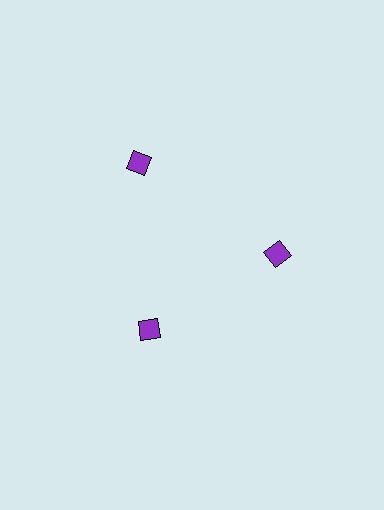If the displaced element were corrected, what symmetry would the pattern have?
It would have 3-fold rotational symmetry — the pattern would map onto itself every 120 degrees.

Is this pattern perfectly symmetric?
No. The 3 purple diamonds are arranged in a ring, but one element near the 11 o'clock position is pushed outward from the center, breaking the 3-fold rotational symmetry.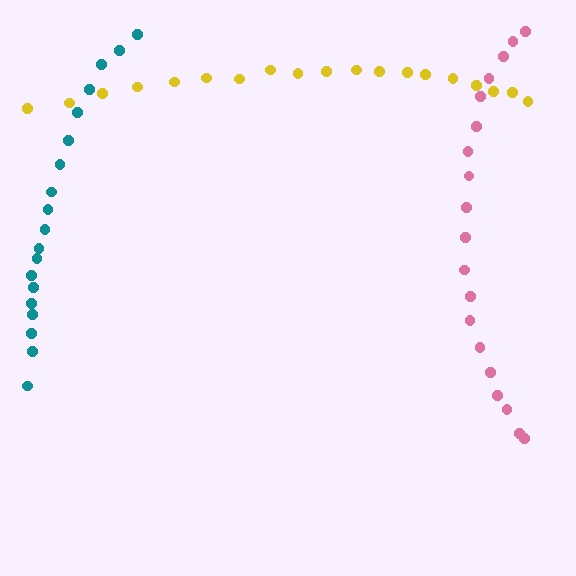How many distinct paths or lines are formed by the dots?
There are 3 distinct paths.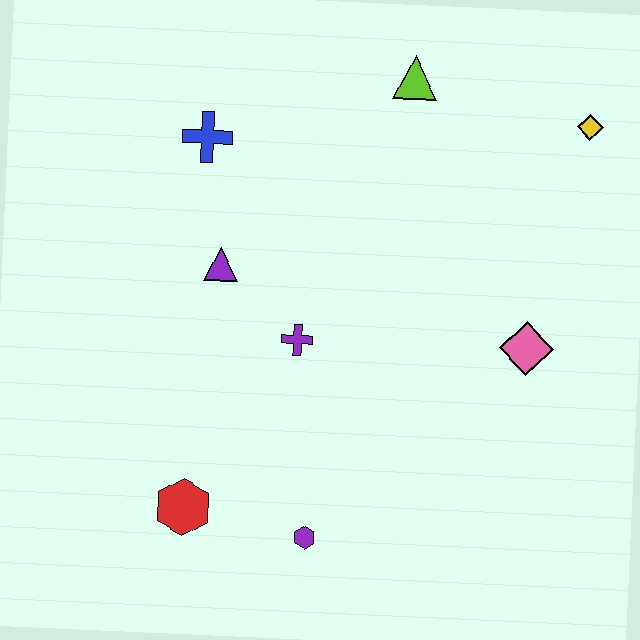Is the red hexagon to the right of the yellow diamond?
No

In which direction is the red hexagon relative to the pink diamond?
The red hexagon is to the left of the pink diamond.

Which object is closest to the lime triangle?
The yellow diamond is closest to the lime triangle.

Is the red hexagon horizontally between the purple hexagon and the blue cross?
No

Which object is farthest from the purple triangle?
The yellow diamond is farthest from the purple triangle.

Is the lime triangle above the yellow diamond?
Yes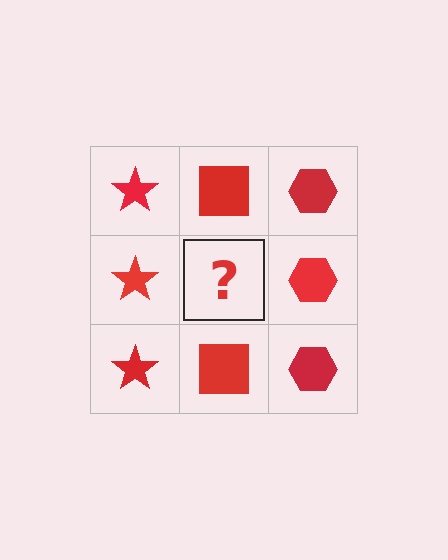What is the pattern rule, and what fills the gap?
The rule is that each column has a consistent shape. The gap should be filled with a red square.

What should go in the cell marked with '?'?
The missing cell should contain a red square.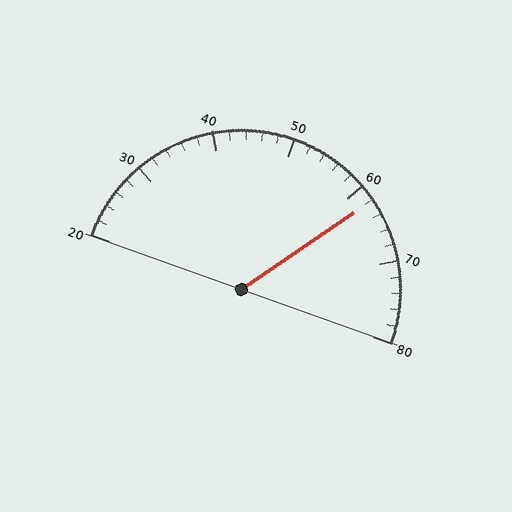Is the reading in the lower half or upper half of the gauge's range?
The reading is in the upper half of the range (20 to 80).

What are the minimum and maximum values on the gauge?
The gauge ranges from 20 to 80.